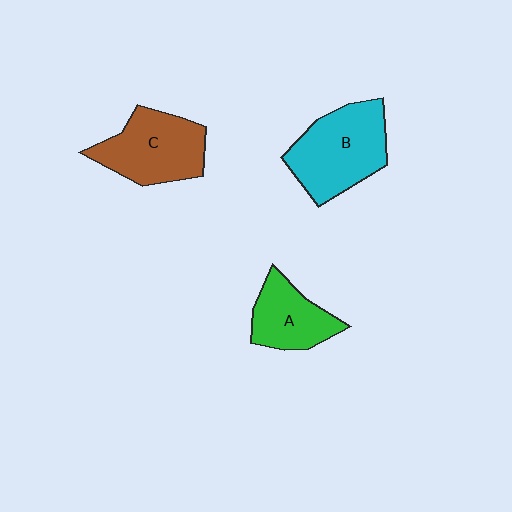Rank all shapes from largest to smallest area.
From largest to smallest: B (cyan), C (brown), A (green).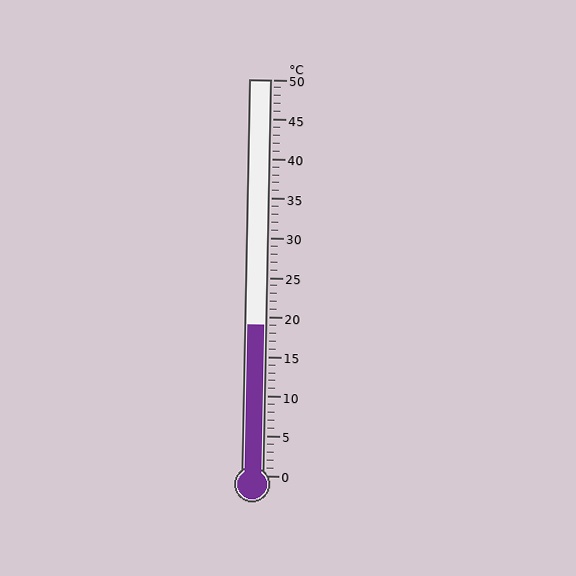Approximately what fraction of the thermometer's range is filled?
The thermometer is filled to approximately 40% of its range.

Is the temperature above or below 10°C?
The temperature is above 10°C.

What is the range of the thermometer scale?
The thermometer scale ranges from 0°C to 50°C.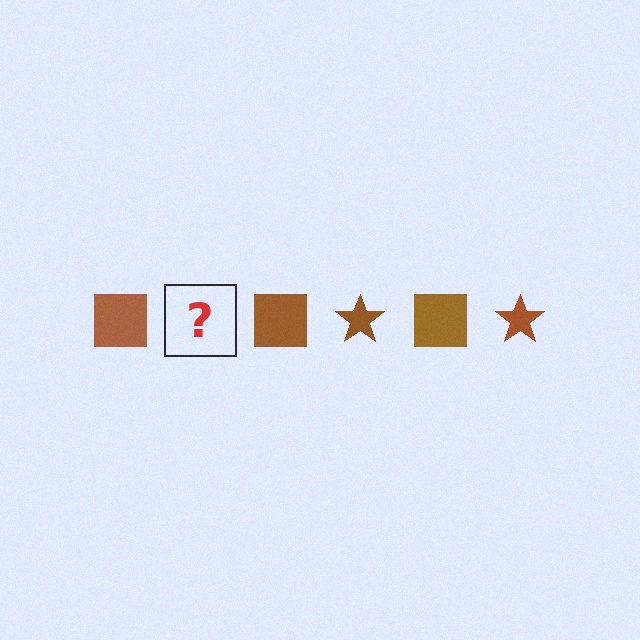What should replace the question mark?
The question mark should be replaced with a brown star.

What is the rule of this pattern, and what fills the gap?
The rule is that the pattern cycles through square, star shapes in brown. The gap should be filled with a brown star.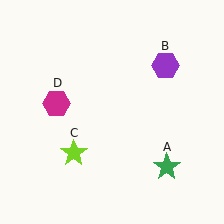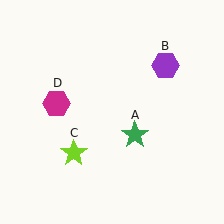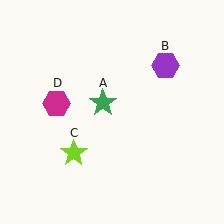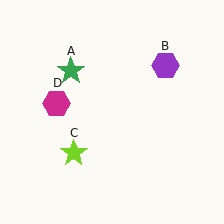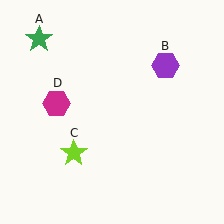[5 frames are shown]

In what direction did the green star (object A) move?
The green star (object A) moved up and to the left.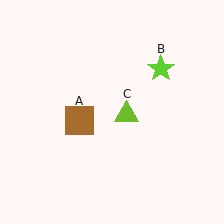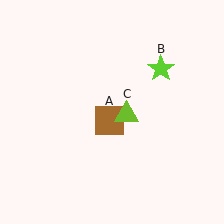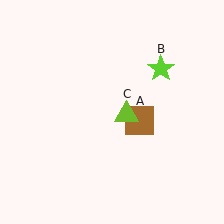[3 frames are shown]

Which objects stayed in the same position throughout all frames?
Lime star (object B) and lime triangle (object C) remained stationary.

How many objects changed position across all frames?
1 object changed position: brown square (object A).